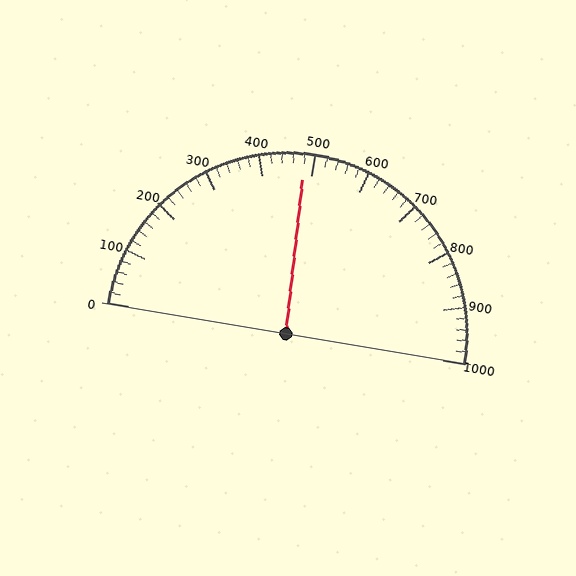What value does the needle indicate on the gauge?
The needle indicates approximately 480.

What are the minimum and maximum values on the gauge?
The gauge ranges from 0 to 1000.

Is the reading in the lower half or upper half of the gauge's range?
The reading is in the lower half of the range (0 to 1000).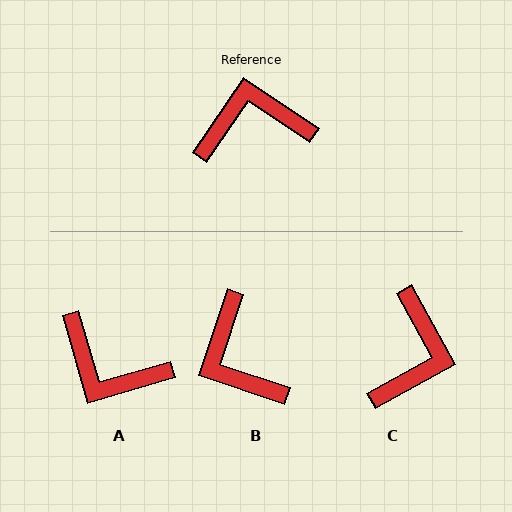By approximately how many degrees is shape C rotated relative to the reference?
Approximately 117 degrees clockwise.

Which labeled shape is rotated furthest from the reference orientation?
A, about 140 degrees away.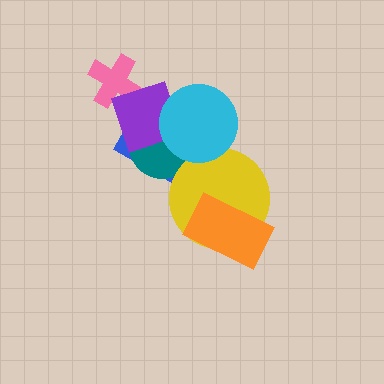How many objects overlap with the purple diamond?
4 objects overlap with the purple diamond.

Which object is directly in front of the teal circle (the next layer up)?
The purple diamond is directly in front of the teal circle.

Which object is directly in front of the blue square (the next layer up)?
The teal circle is directly in front of the blue square.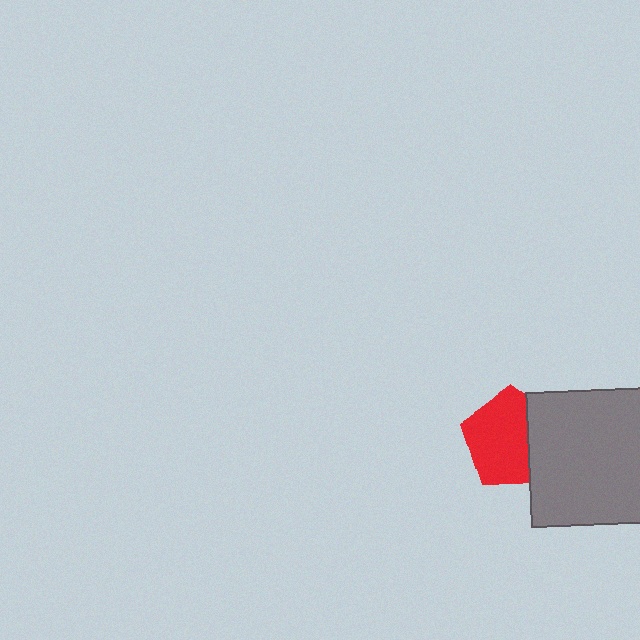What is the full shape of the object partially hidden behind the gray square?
The partially hidden object is a red pentagon.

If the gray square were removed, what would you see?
You would see the complete red pentagon.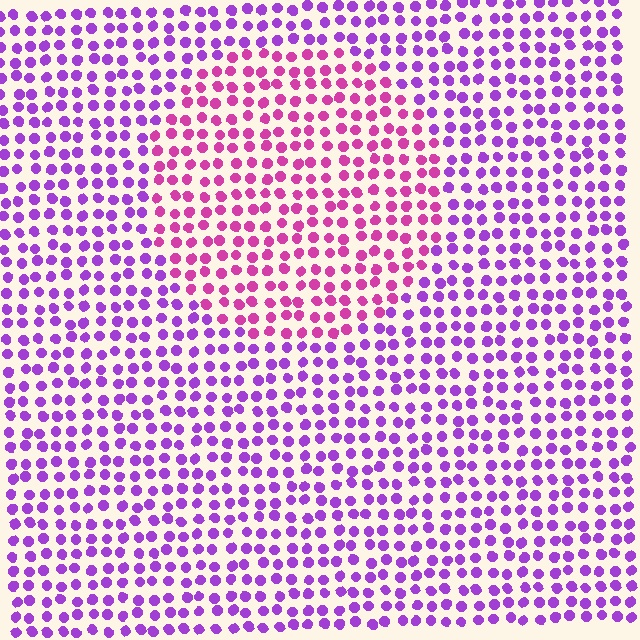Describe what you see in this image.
The image is filled with small purple elements in a uniform arrangement. A circle-shaped region is visible where the elements are tinted to a slightly different hue, forming a subtle color boundary.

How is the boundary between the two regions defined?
The boundary is defined purely by a slight shift in hue (about 37 degrees). Spacing, size, and orientation are identical on both sides.